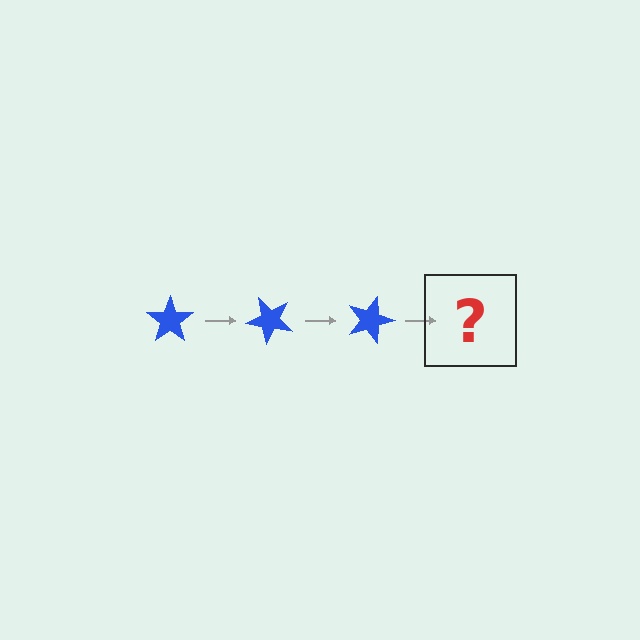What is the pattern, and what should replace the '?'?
The pattern is that the star rotates 45 degrees each step. The '?' should be a blue star rotated 135 degrees.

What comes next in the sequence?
The next element should be a blue star rotated 135 degrees.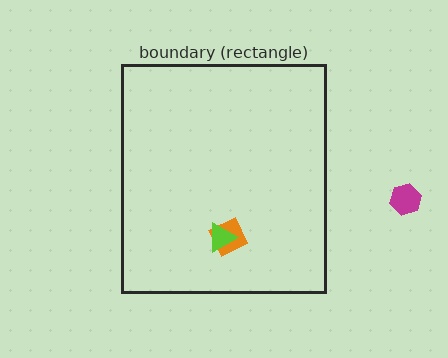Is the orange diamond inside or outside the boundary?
Inside.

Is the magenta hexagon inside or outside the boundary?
Outside.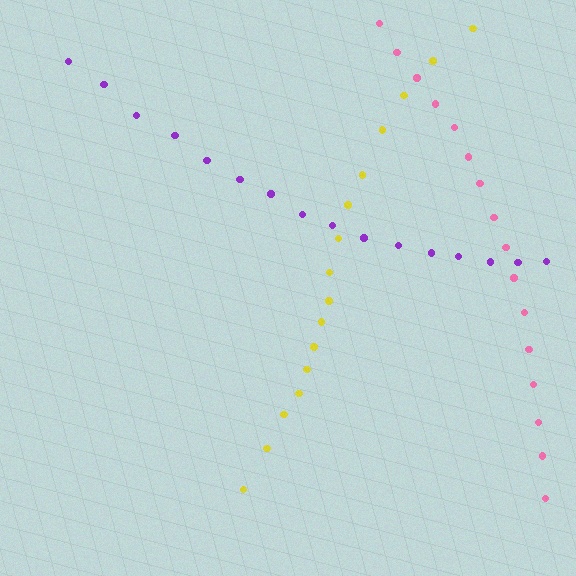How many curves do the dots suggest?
There are 3 distinct paths.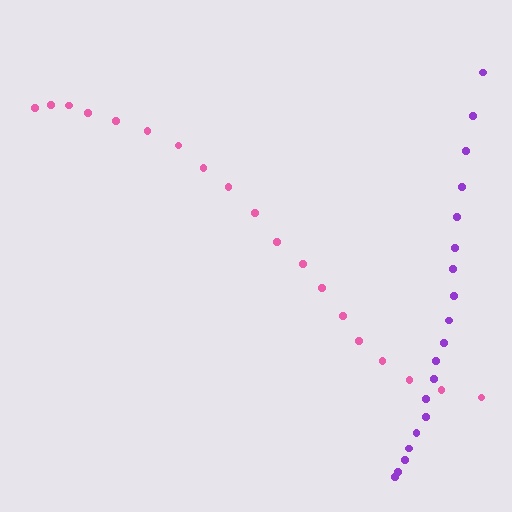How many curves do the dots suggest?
There are 2 distinct paths.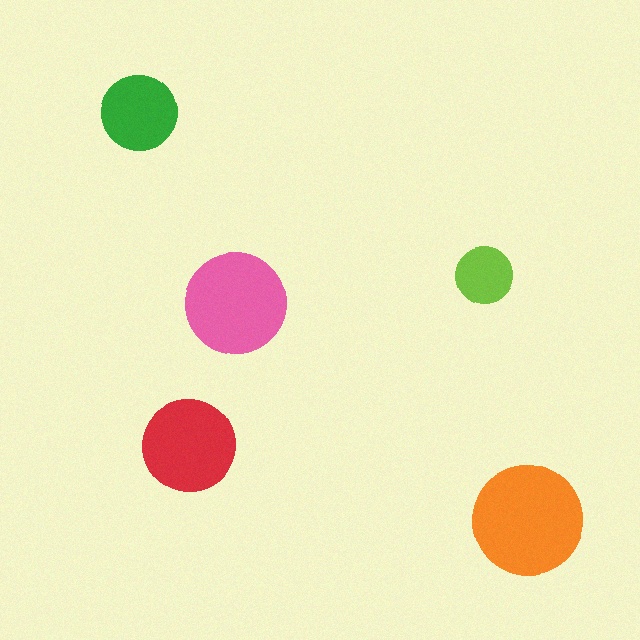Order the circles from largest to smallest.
the orange one, the pink one, the red one, the green one, the lime one.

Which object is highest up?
The green circle is topmost.